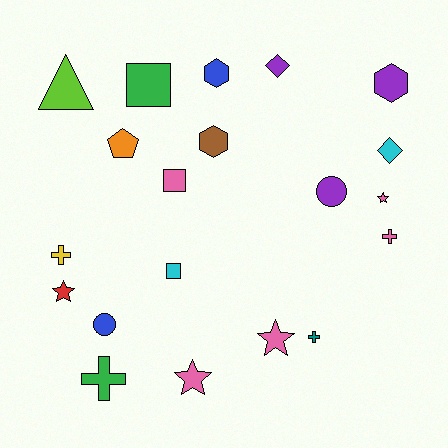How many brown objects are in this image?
There is 1 brown object.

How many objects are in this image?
There are 20 objects.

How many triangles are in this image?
There is 1 triangle.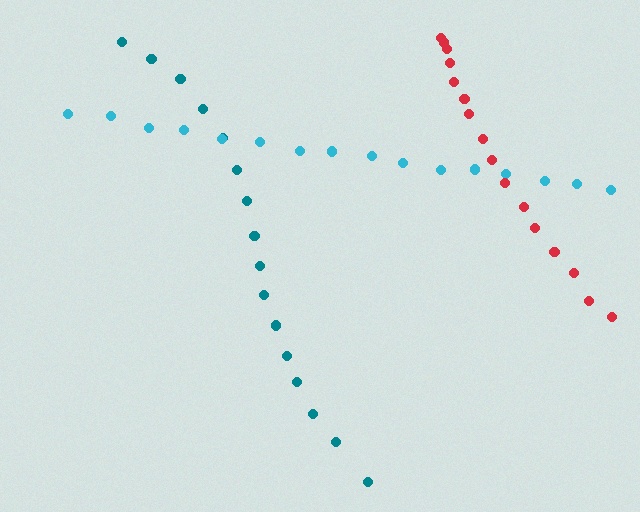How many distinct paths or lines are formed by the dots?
There are 3 distinct paths.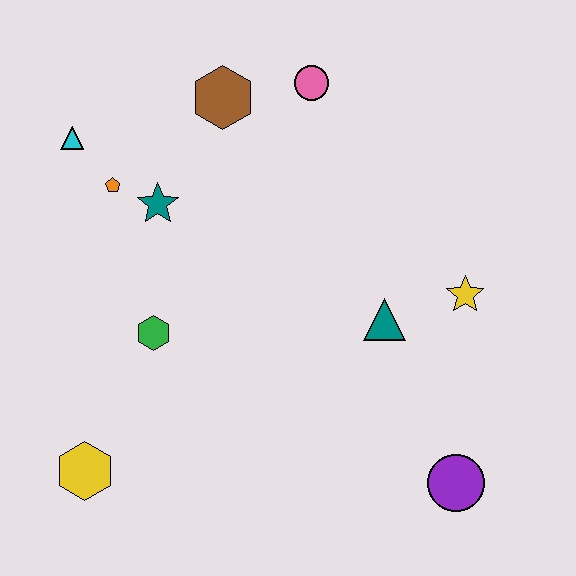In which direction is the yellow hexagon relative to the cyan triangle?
The yellow hexagon is below the cyan triangle.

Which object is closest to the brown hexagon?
The pink circle is closest to the brown hexagon.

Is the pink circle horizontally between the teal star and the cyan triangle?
No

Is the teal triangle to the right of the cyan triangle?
Yes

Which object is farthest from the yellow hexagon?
The pink circle is farthest from the yellow hexagon.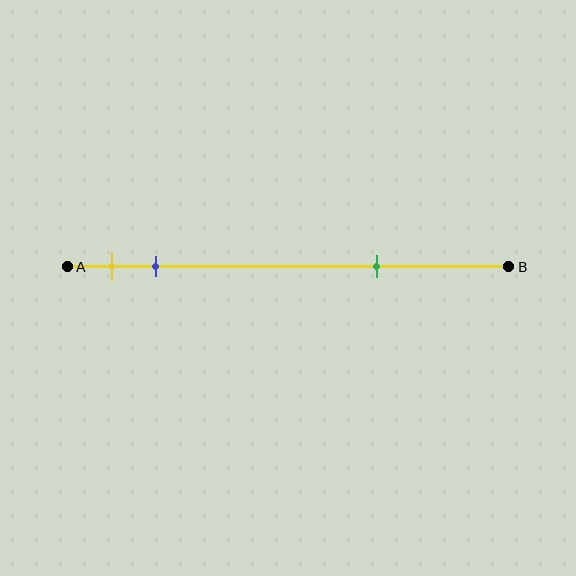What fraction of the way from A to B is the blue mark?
The blue mark is approximately 20% (0.2) of the way from A to B.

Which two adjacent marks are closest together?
The yellow and blue marks are the closest adjacent pair.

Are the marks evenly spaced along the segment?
No, the marks are not evenly spaced.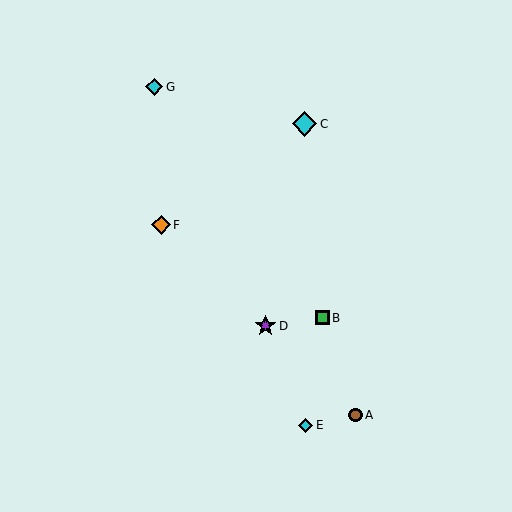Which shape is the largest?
The cyan diamond (labeled C) is the largest.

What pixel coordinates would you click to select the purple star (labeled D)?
Click at (266, 326) to select the purple star D.